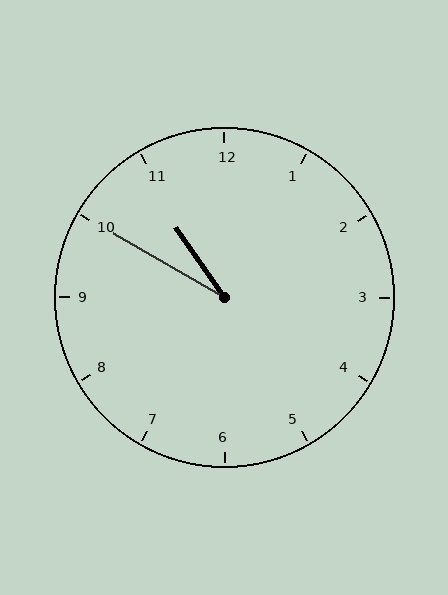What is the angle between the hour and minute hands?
Approximately 25 degrees.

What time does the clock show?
10:50.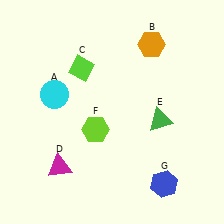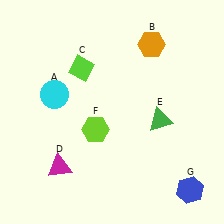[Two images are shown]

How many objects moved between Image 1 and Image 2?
1 object moved between the two images.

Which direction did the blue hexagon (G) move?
The blue hexagon (G) moved right.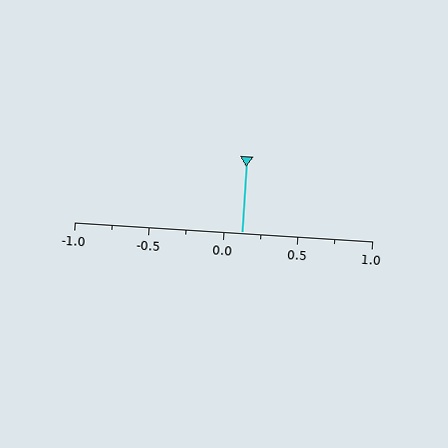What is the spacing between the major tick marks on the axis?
The major ticks are spaced 0.5 apart.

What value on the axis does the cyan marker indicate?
The marker indicates approximately 0.12.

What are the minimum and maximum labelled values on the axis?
The axis runs from -1.0 to 1.0.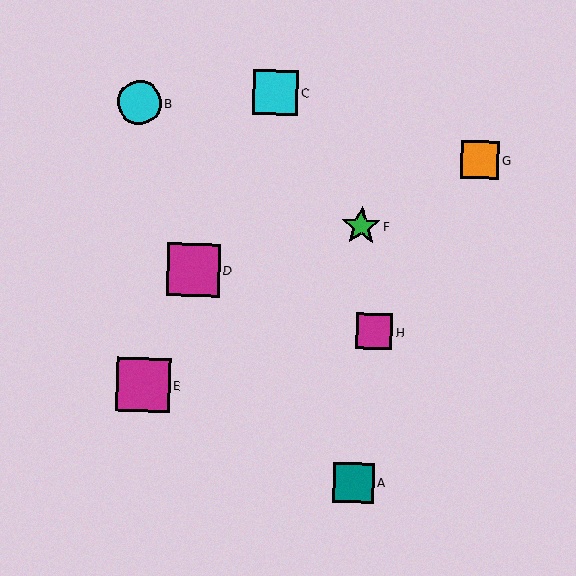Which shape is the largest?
The magenta square (labeled E) is the largest.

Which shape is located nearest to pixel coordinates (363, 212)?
The green star (labeled F) at (361, 226) is nearest to that location.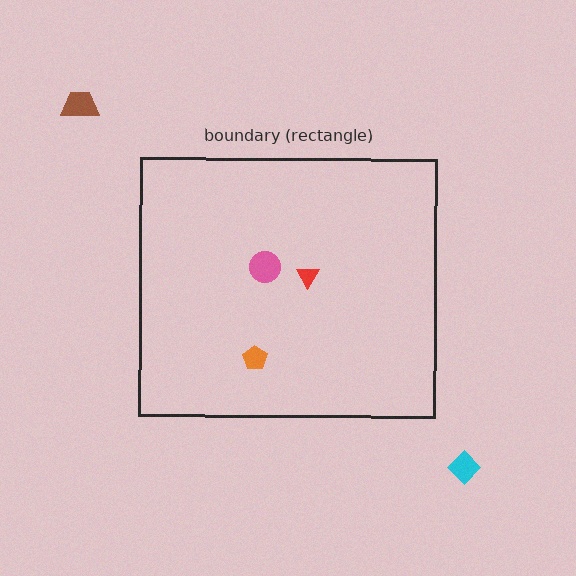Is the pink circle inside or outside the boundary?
Inside.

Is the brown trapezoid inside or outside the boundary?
Outside.